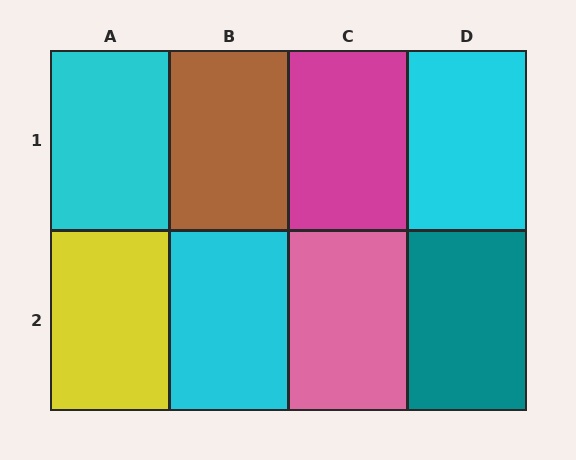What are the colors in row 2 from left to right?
Yellow, cyan, pink, teal.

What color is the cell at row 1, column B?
Brown.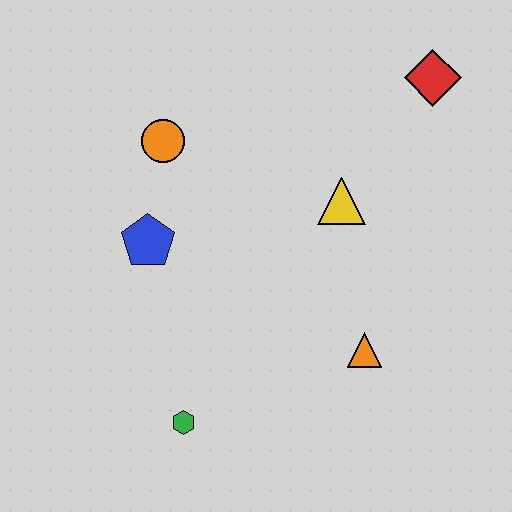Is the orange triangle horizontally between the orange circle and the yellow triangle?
No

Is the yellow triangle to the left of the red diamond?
Yes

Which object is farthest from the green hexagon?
The red diamond is farthest from the green hexagon.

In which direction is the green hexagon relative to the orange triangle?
The green hexagon is to the left of the orange triangle.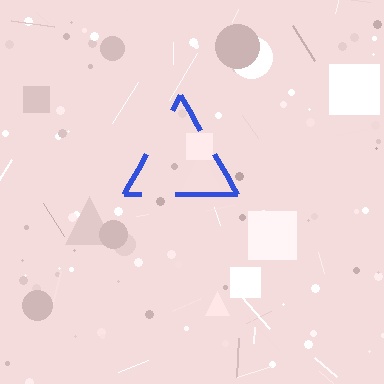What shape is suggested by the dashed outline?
The dashed outline suggests a triangle.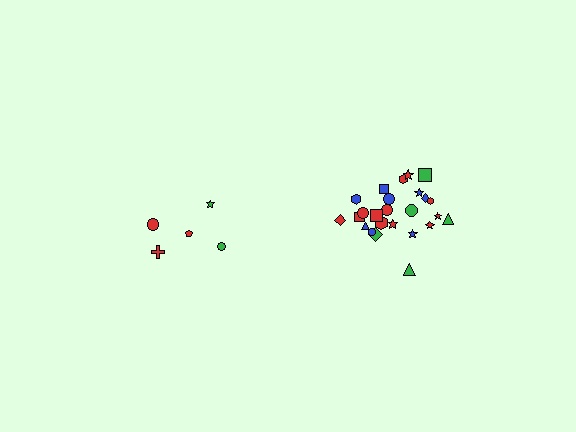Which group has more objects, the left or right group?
The right group.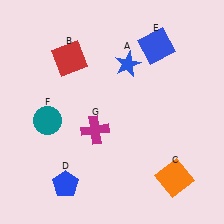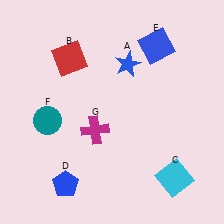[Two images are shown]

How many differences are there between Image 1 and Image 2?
There is 1 difference between the two images.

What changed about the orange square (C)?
In Image 1, C is orange. In Image 2, it changed to cyan.